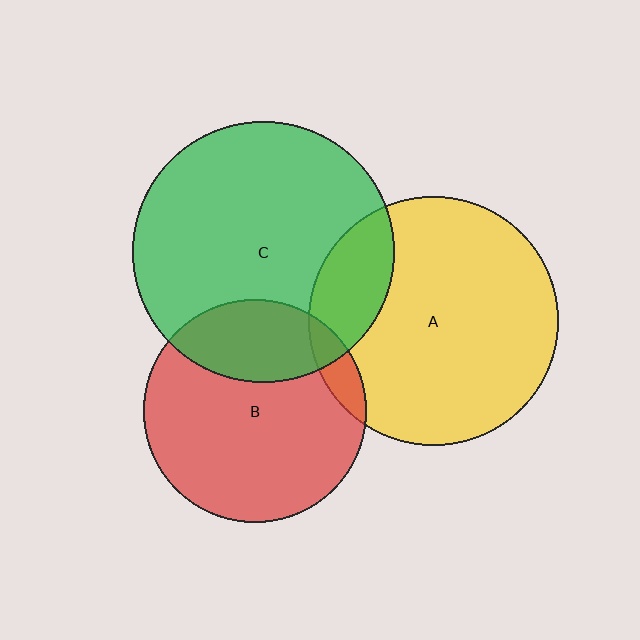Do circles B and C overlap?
Yes.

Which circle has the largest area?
Circle C (green).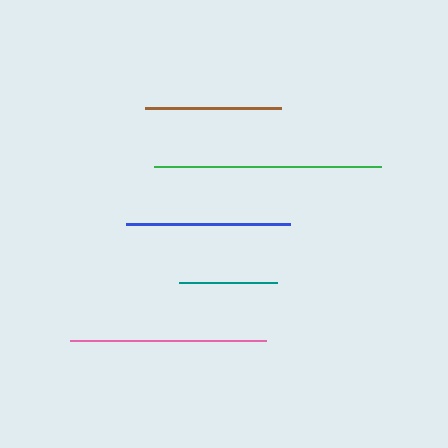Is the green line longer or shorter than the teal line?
The green line is longer than the teal line.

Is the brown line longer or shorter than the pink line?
The pink line is longer than the brown line.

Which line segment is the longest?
The green line is the longest at approximately 227 pixels.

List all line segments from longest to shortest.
From longest to shortest: green, pink, blue, brown, teal.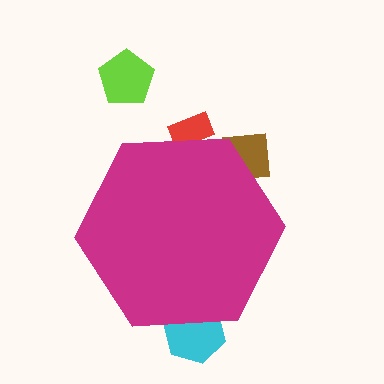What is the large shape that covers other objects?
A magenta hexagon.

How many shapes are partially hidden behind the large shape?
3 shapes are partially hidden.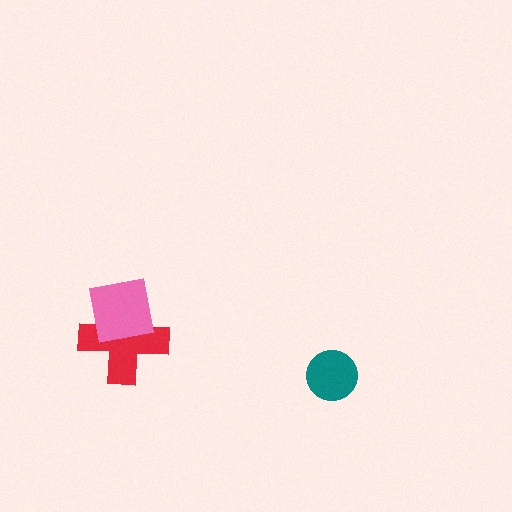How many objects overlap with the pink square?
1 object overlaps with the pink square.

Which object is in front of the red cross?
The pink square is in front of the red cross.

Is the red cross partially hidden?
Yes, it is partially covered by another shape.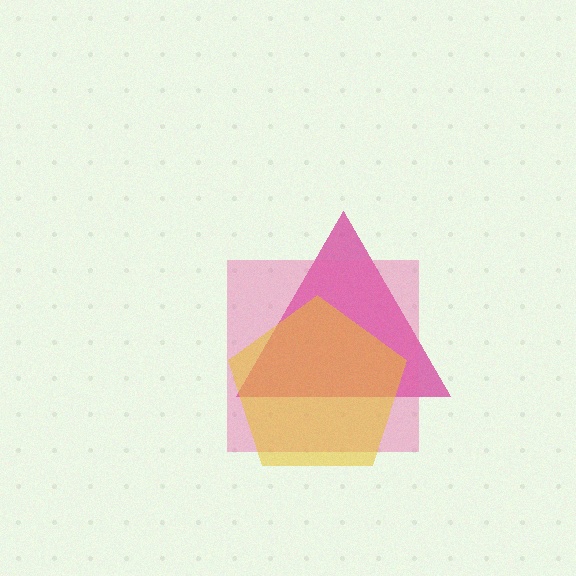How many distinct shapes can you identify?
There are 3 distinct shapes: a magenta triangle, a pink square, a yellow pentagon.